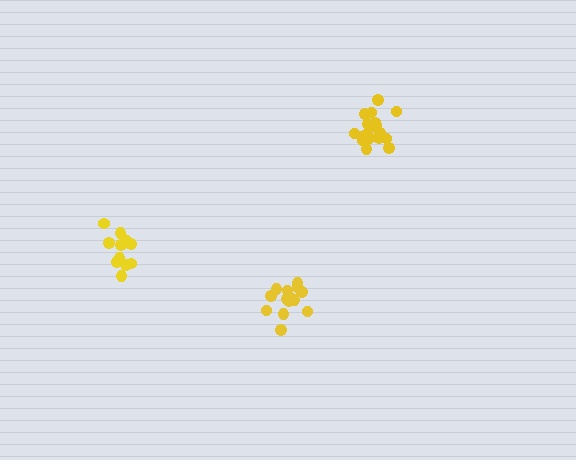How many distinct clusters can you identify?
There are 3 distinct clusters.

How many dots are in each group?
Group 1: 17 dots, Group 2: 11 dots, Group 3: 14 dots (42 total).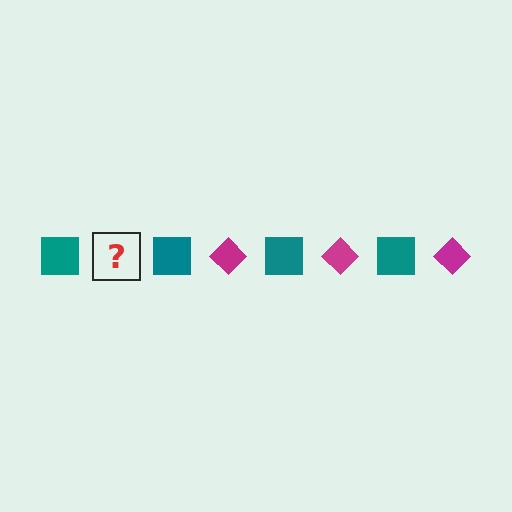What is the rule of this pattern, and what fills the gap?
The rule is that the pattern alternates between teal square and magenta diamond. The gap should be filled with a magenta diamond.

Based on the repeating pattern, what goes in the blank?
The blank should be a magenta diamond.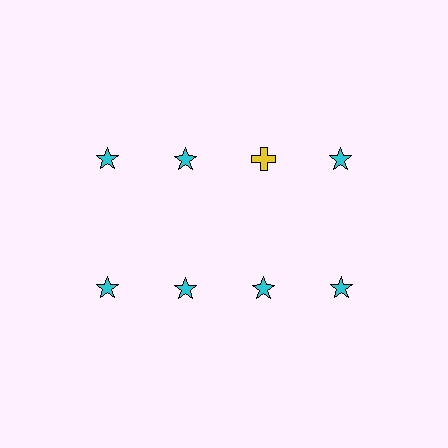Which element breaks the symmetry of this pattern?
The yellow cross in the top row, center column breaks the symmetry. All other shapes are cyan stars.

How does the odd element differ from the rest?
It differs in both color (yellow instead of cyan) and shape (cross instead of star).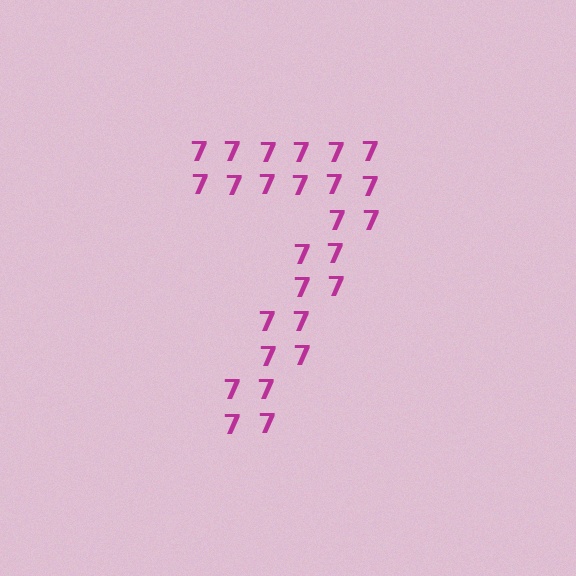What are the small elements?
The small elements are digit 7's.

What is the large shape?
The large shape is the digit 7.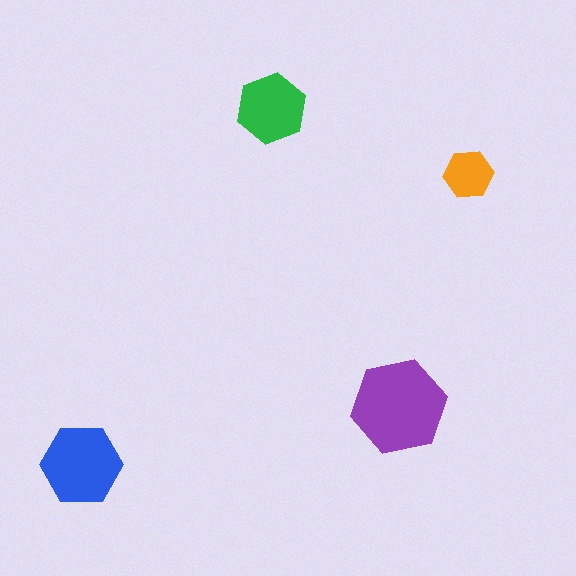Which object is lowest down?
The blue hexagon is bottommost.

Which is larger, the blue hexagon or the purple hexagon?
The purple one.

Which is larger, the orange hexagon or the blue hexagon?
The blue one.